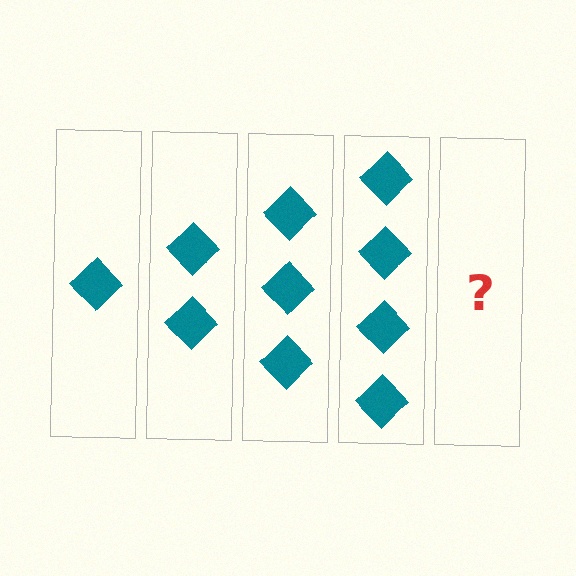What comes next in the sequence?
The next element should be 5 diamonds.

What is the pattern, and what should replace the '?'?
The pattern is that each step adds one more diamond. The '?' should be 5 diamonds.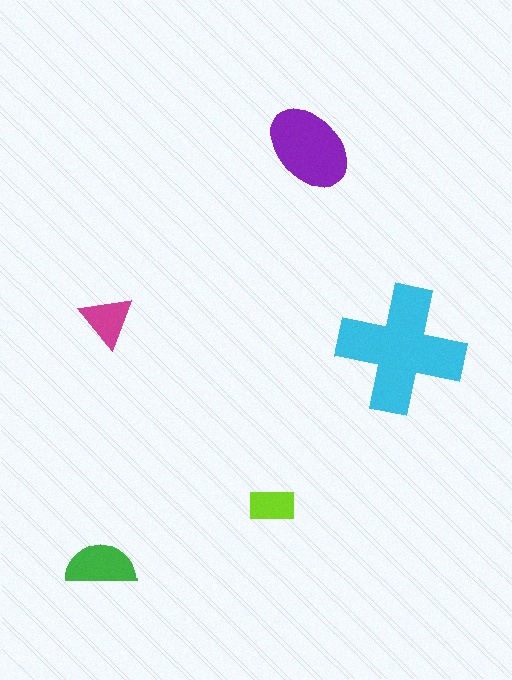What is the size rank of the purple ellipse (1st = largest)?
2nd.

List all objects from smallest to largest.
The lime rectangle, the magenta triangle, the green semicircle, the purple ellipse, the cyan cross.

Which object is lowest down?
The green semicircle is bottommost.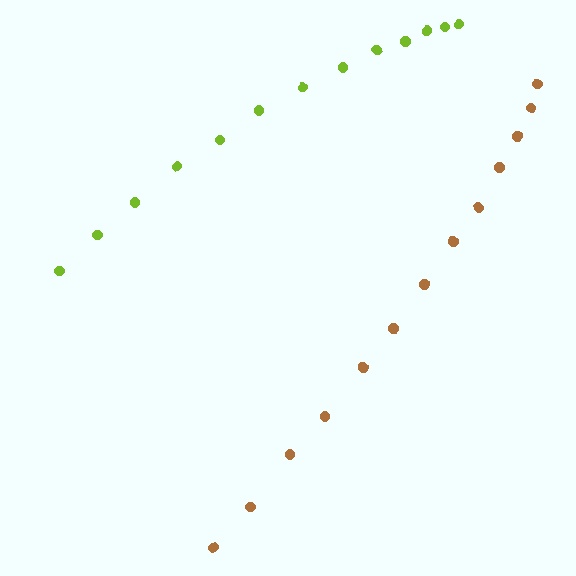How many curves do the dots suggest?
There are 2 distinct paths.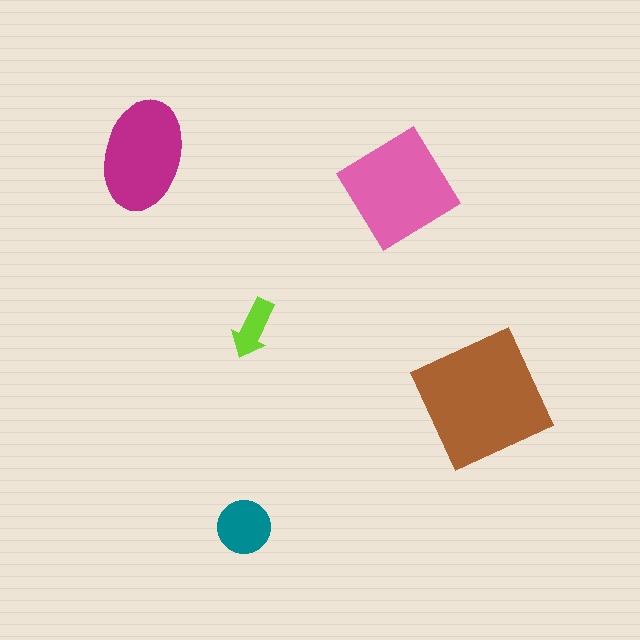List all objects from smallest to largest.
The lime arrow, the teal circle, the magenta ellipse, the pink diamond, the brown square.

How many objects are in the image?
There are 5 objects in the image.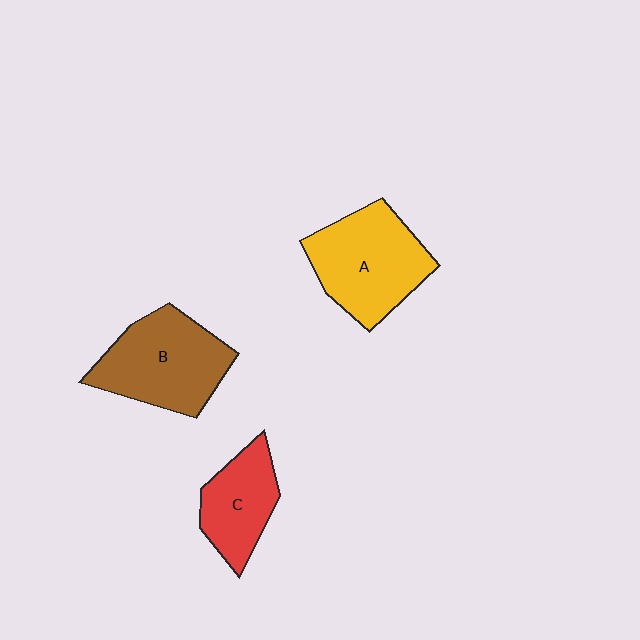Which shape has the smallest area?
Shape C (red).